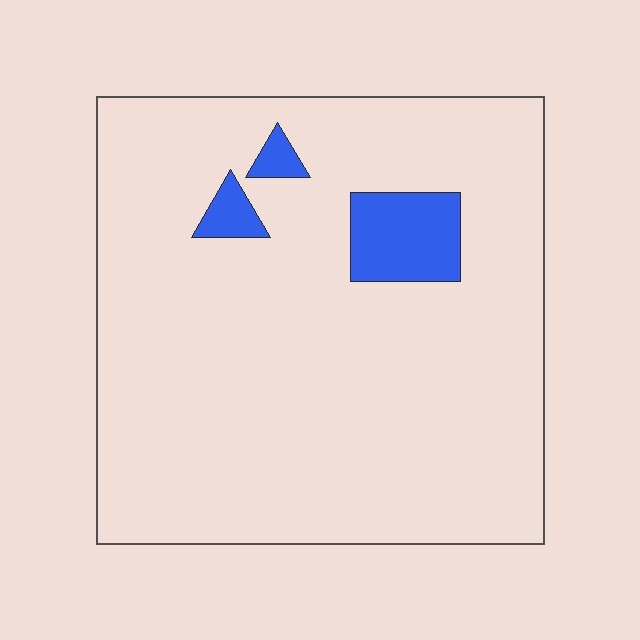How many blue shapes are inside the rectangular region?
3.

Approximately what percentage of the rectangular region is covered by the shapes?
Approximately 5%.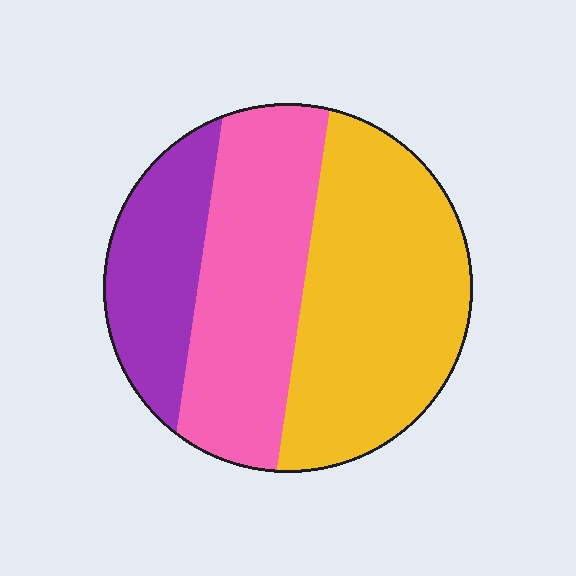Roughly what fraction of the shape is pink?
Pink takes up between a third and a half of the shape.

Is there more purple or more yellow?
Yellow.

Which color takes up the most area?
Yellow, at roughly 45%.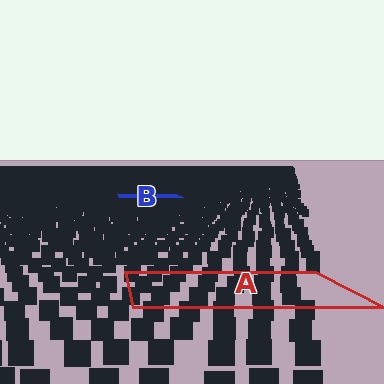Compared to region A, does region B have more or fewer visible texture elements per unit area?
Region B has more texture elements per unit area — they are packed more densely because it is farther away.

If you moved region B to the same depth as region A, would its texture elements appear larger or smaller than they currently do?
They would appear larger. At a closer depth, the same texture elements are projected at a bigger on-screen size.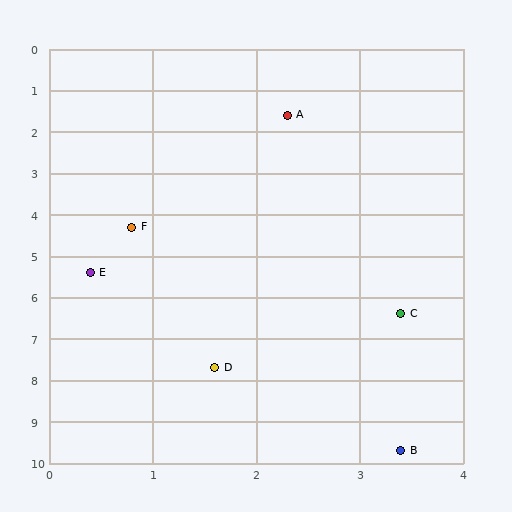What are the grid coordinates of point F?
Point F is at approximately (0.8, 4.3).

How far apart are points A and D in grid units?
Points A and D are about 6.1 grid units apart.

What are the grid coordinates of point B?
Point B is at approximately (3.4, 9.7).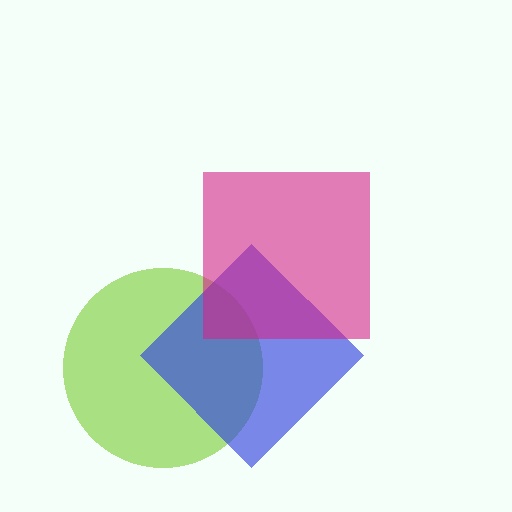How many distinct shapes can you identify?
There are 3 distinct shapes: a lime circle, a blue diamond, a magenta square.